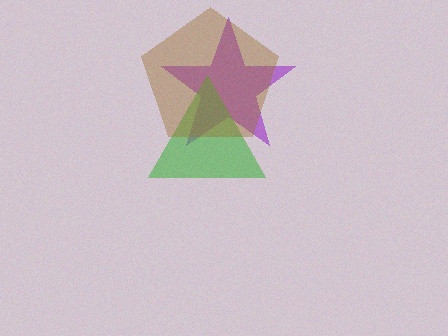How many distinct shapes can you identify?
There are 3 distinct shapes: a purple star, a green triangle, a brown pentagon.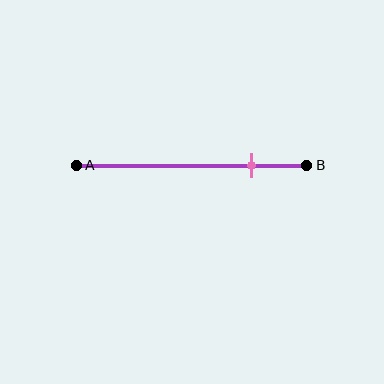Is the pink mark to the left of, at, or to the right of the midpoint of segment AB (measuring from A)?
The pink mark is to the right of the midpoint of segment AB.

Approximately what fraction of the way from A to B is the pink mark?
The pink mark is approximately 75% of the way from A to B.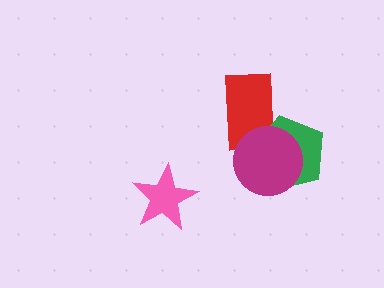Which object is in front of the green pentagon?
The magenta circle is in front of the green pentagon.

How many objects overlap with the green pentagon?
2 objects overlap with the green pentagon.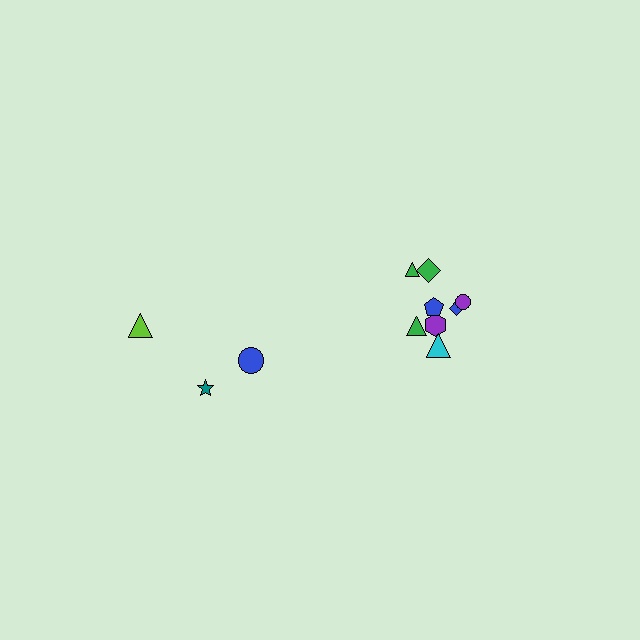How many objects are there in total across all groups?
There are 11 objects.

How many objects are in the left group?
There are 3 objects.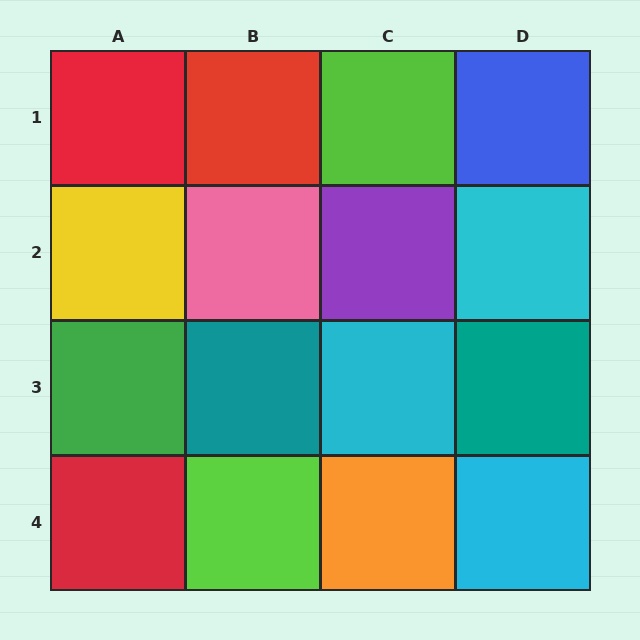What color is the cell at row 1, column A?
Red.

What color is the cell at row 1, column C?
Lime.